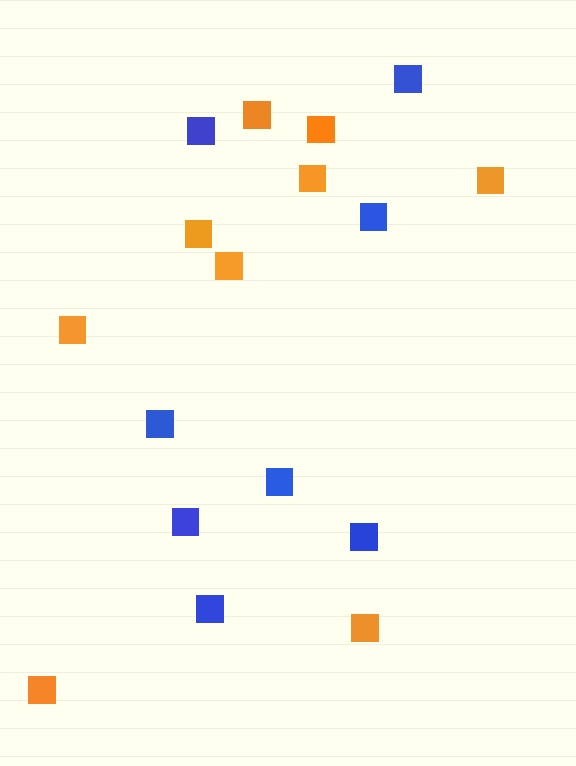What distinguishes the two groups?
There are 2 groups: one group of blue squares (8) and one group of orange squares (9).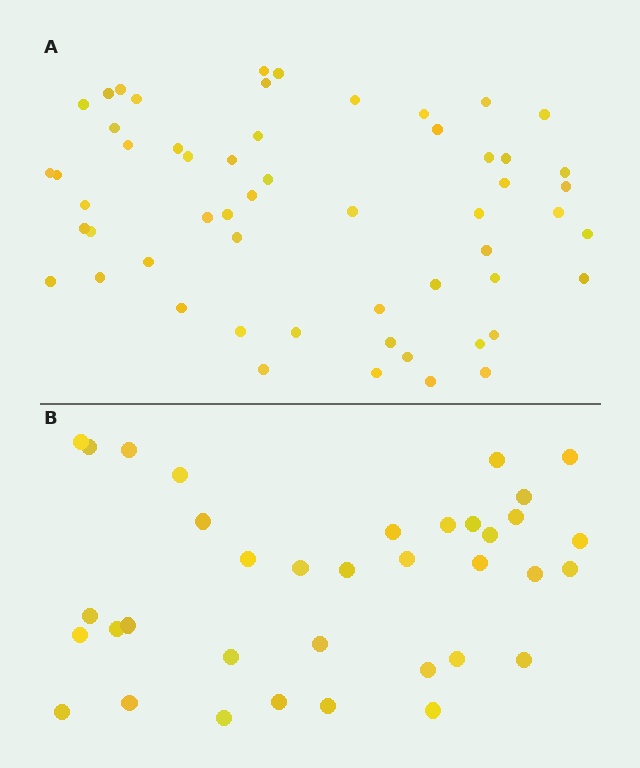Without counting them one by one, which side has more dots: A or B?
Region A (the top region) has more dots.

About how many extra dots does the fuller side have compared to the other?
Region A has approximately 20 more dots than region B.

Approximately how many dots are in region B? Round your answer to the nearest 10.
About 40 dots. (The exact count is 36, which rounds to 40.)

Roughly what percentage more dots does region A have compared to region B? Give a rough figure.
About 55% more.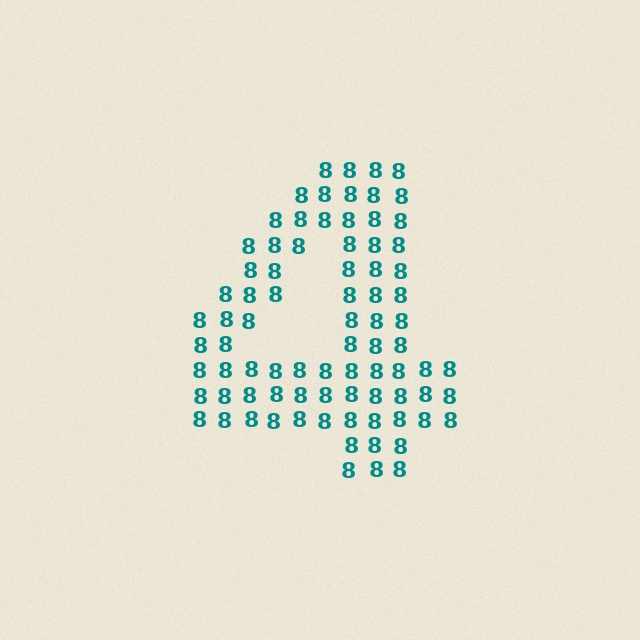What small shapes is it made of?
It is made of small digit 8's.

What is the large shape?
The large shape is the digit 4.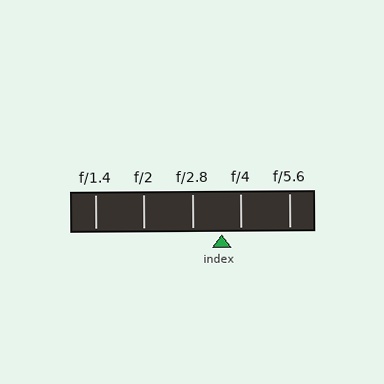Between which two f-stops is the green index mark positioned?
The index mark is between f/2.8 and f/4.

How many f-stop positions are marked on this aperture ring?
There are 5 f-stop positions marked.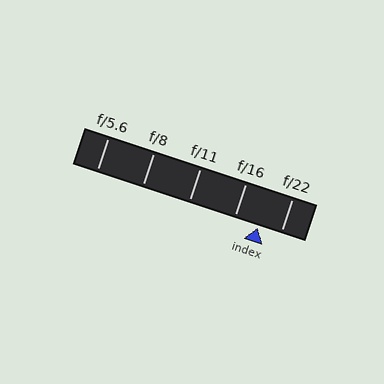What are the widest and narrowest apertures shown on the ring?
The widest aperture shown is f/5.6 and the narrowest is f/22.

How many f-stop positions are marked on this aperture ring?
There are 5 f-stop positions marked.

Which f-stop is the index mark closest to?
The index mark is closest to f/22.